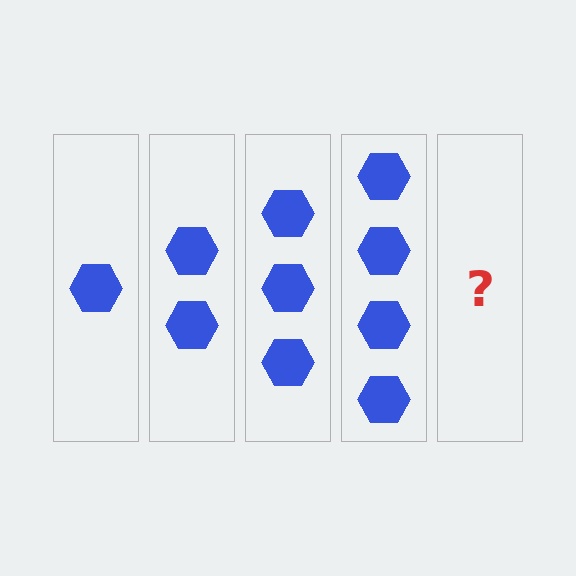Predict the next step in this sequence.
The next step is 5 hexagons.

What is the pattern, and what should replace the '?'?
The pattern is that each step adds one more hexagon. The '?' should be 5 hexagons.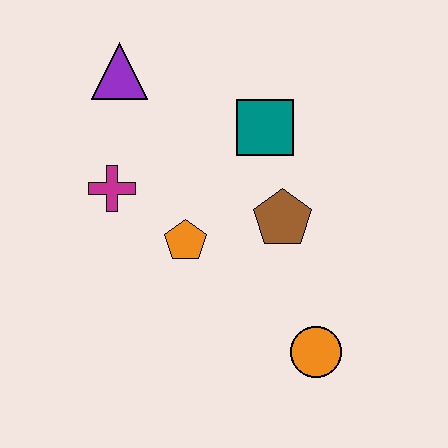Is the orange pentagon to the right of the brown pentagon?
No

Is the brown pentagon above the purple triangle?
No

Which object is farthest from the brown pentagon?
The purple triangle is farthest from the brown pentagon.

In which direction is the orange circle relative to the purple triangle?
The orange circle is below the purple triangle.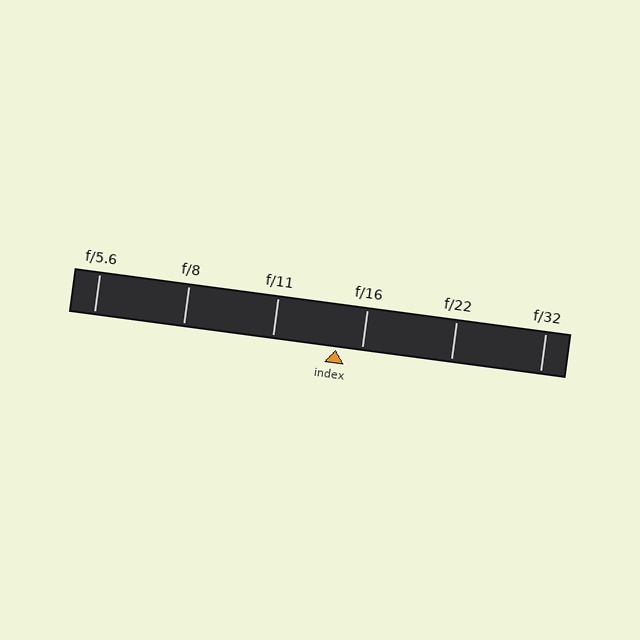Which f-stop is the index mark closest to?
The index mark is closest to f/16.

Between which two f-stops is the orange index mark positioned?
The index mark is between f/11 and f/16.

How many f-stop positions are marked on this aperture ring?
There are 6 f-stop positions marked.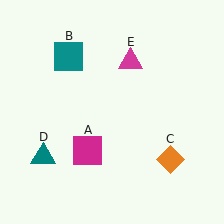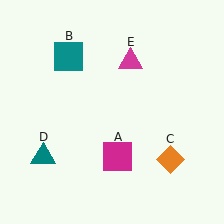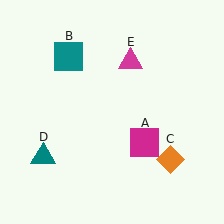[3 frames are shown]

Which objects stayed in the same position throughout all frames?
Teal square (object B) and orange diamond (object C) and teal triangle (object D) and magenta triangle (object E) remained stationary.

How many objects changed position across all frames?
1 object changed position: magenta square (object A).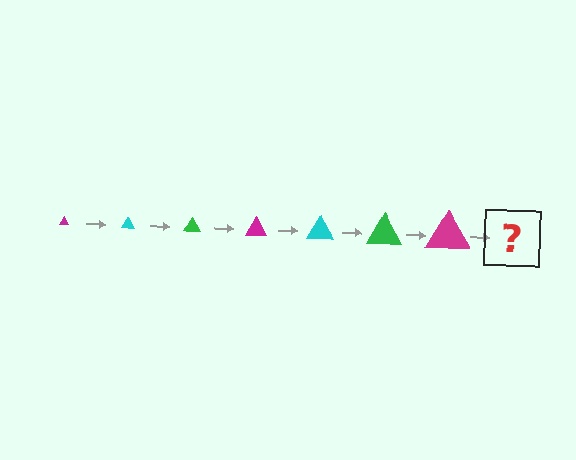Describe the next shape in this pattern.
It should be a cyan triangle, larger than the previous one.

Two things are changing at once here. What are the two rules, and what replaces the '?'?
The two rules are that the triangle grows larger each step and the color cycles through magenta, cyan, and green. The '?' should be a cyan triangle, larger than the previous one.